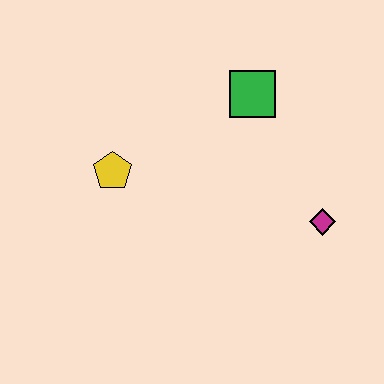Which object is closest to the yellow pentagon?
The green square is closest to the yellow pentagon.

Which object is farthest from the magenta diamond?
The yellow pentagon is farthest from the magenta diamond.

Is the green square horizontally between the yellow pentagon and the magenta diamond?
Yes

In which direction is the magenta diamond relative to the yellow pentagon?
The magenta diamond is to the right of the yellow pentagon.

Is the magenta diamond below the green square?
Yes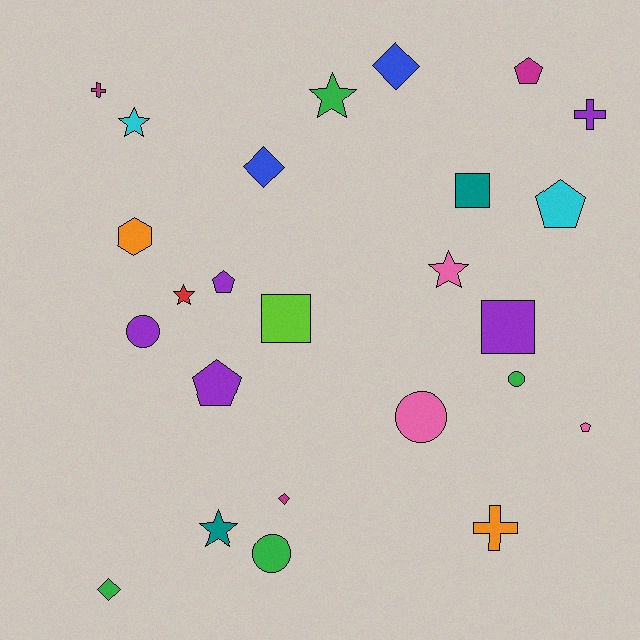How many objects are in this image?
There are 25 objects.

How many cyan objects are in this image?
There are 2 cyan objects.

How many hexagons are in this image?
There is 1 hexagon.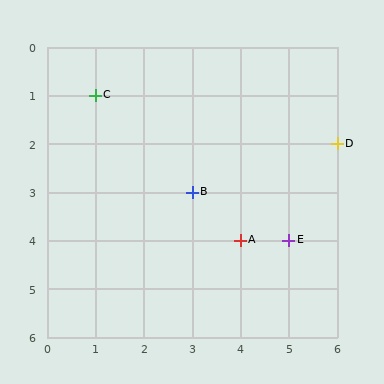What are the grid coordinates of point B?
Point B is at grid coordinates (3, 3).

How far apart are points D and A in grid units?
Points D and A are 2 columns and 2 rows apart (about 2.8 grid units diagonally).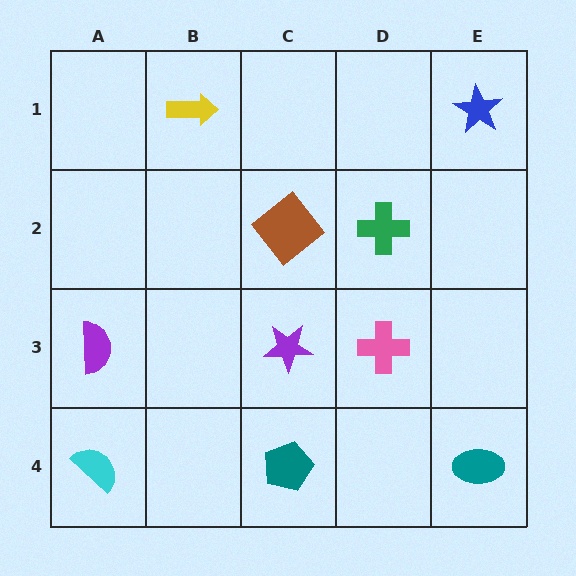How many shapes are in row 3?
3 shapes.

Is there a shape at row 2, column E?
No, that cell is empty.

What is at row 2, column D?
A green cross.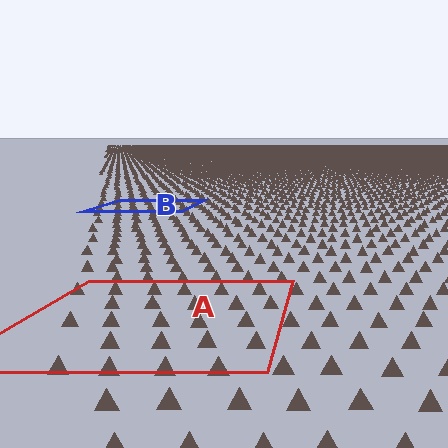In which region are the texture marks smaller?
The texture marks are smaller in region B, because it is farther away.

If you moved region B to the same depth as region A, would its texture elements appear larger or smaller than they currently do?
They would appear larger. At a closer depth, the same texture elements are projected at a bigger on-screen size.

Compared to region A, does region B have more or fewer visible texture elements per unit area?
Region B has more texture elements per unit area — they are packed more densely because it is farther away.